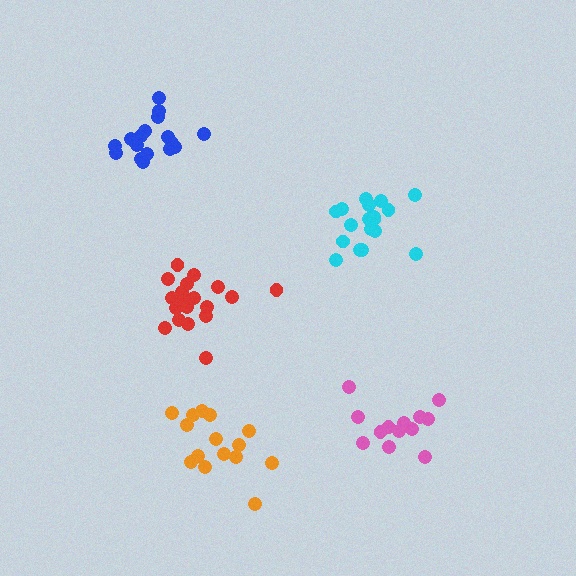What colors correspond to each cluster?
The clusters are colored: pink, cyan, blue, orange, red.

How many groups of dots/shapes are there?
There are 5 groups.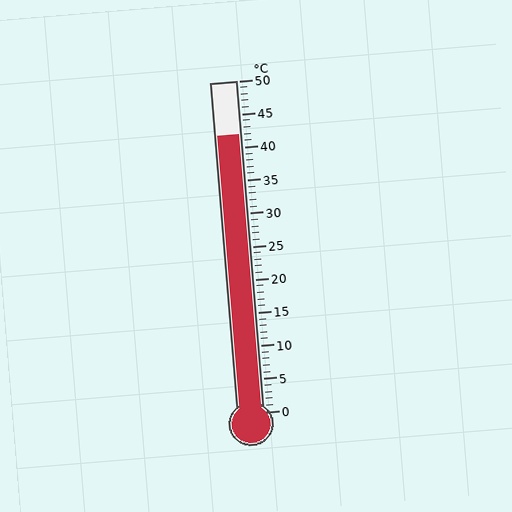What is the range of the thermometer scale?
The thermometer scale ranges from 0°C to 50°C.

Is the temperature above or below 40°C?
The temperature is above 40°C.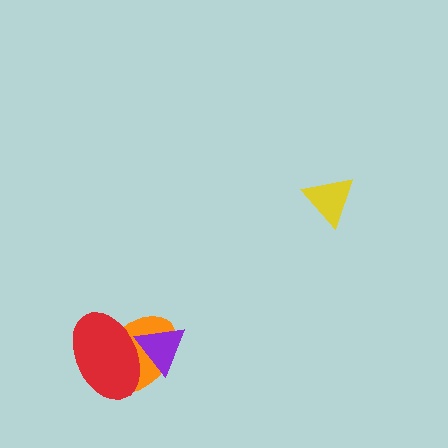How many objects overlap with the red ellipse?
2 objects overlap with the red ellipse.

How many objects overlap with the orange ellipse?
2 objects overlap with the orange ellipse.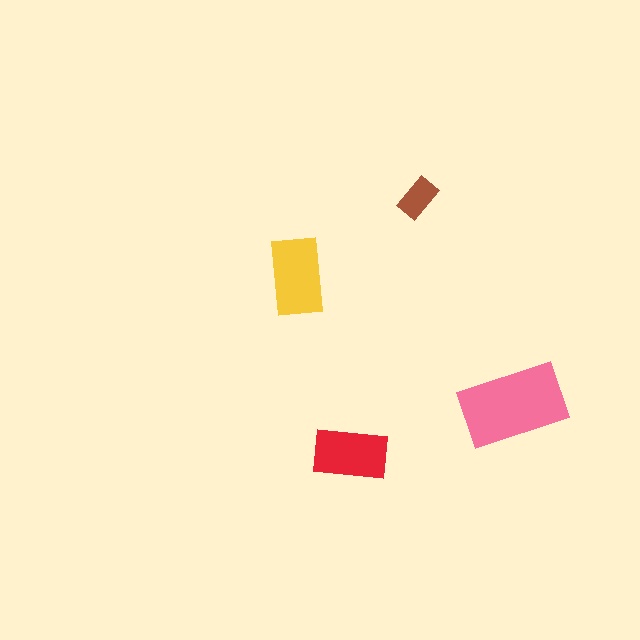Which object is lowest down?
The red rectangle is bottommost.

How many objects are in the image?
There are 4 objects in the image.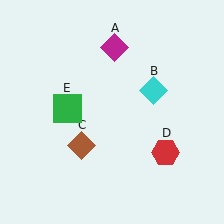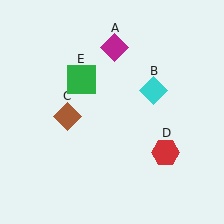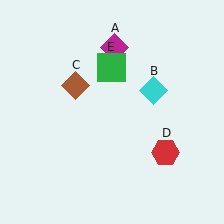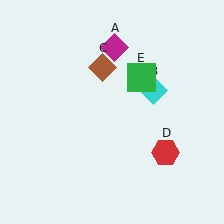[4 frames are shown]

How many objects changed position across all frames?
2 objects changed position: brown diamond (object C), green square (object E).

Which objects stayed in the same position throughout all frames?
Magenta diamond (object A) and cyan diamond (object B) and red hexagon (object D) remained stationary.